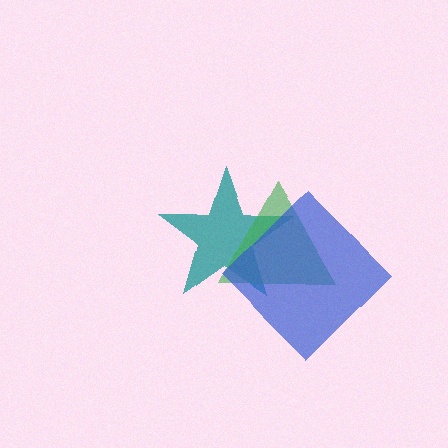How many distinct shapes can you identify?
There are 3 distinct shapes: a teal star, a green triangle, a blue diamond.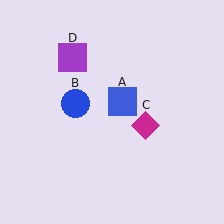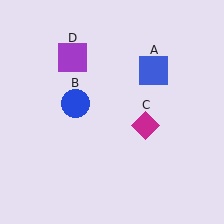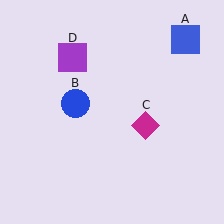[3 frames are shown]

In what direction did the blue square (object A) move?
The blue square (object A) moved up and to the right.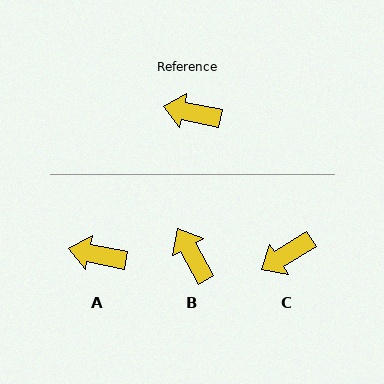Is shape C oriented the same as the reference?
No, it is off by about 43 degrees.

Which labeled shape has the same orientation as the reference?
A.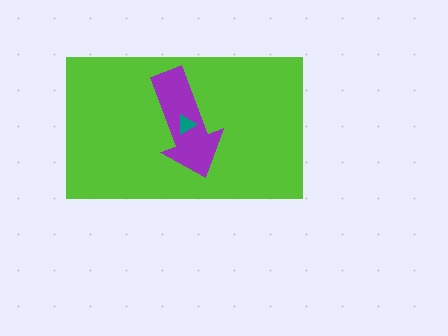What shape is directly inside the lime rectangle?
The purple arrow.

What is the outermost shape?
The lime rectangle.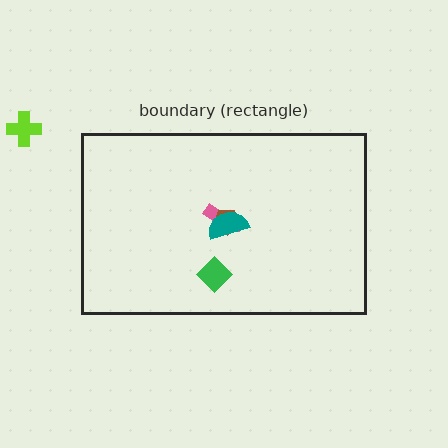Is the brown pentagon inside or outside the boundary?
Inside.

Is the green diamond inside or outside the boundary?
Inside.